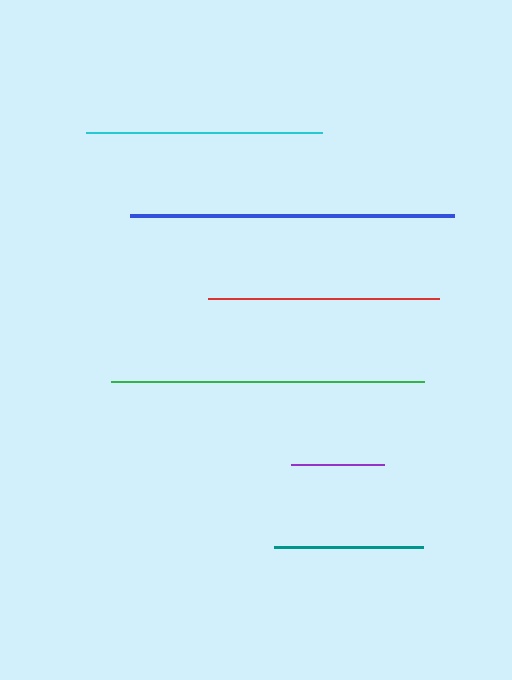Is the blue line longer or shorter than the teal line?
The blue line is longer than the teal line.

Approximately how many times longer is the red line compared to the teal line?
The red line is approximately 1.6 times the length of the teal line.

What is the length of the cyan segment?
The cyan segment is approximately 236 pixels long.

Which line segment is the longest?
The blue line is the longest at approximately 324 pixels.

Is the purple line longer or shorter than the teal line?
The teal line is longer than the purple line.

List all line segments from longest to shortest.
From longest to shortest: blue, green, cyan, red, teal, purple.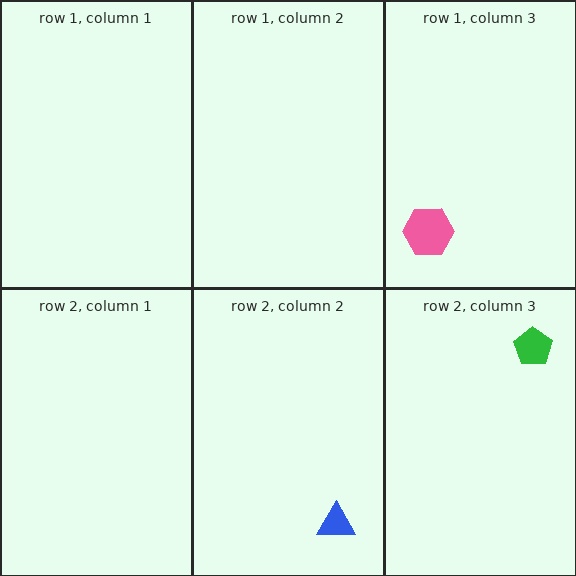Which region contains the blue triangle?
The row 2, column 2 region.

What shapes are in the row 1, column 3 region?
The pink hexagon.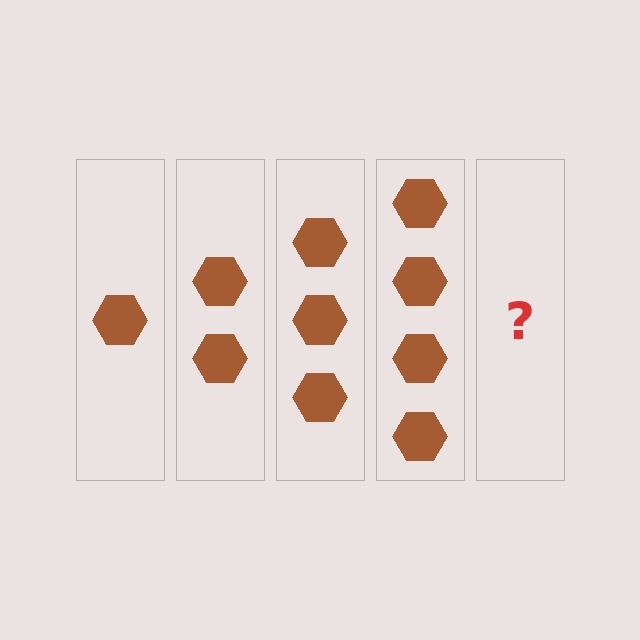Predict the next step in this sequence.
The next step is 5 hexagons.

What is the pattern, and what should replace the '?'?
The pattern is that each step adds one more hexagon. The '?' should be 5 hexagons.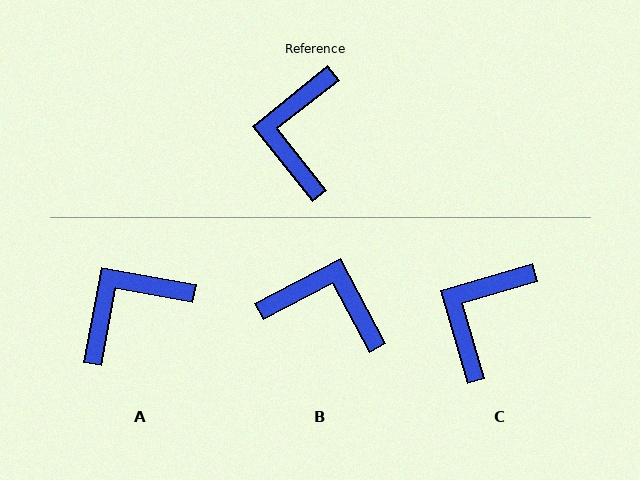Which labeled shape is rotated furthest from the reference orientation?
B, about 101 degrees away.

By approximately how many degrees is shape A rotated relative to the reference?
Approximately 49 degrees clockwise.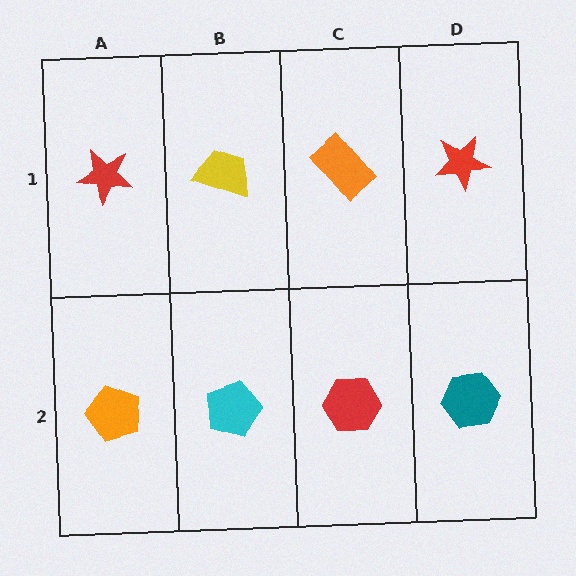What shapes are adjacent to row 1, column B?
A cyan pentagon (row 2, column B), a red star (row 1, column A), an orange rectangle (row 1, column C).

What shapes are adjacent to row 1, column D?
A teal hexagon (row 2, column D), an orange rectangle (row 1, column C).